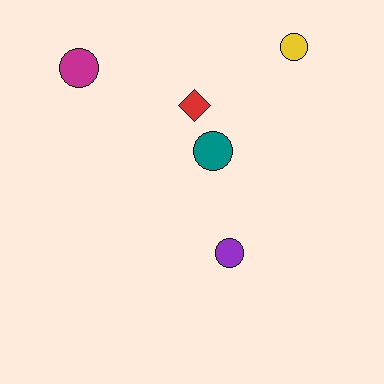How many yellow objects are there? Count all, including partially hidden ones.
There is 1 yellow object.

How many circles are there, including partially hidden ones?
There are 4 circles.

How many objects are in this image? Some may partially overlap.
There are 5 objects.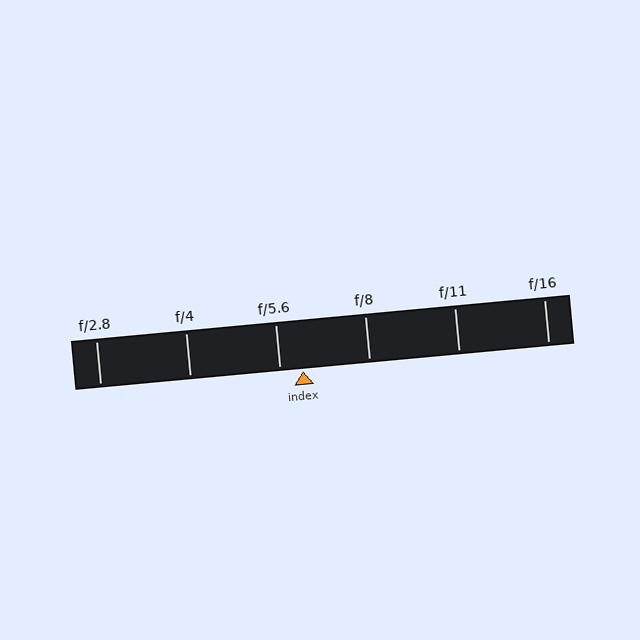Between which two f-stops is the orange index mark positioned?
The index mark is between f/5.6 and f/8.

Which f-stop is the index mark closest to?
The index mark is closest to f/5.6.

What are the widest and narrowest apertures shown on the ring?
The widest aperture shown is f/2.8 and the narrowest is f/16.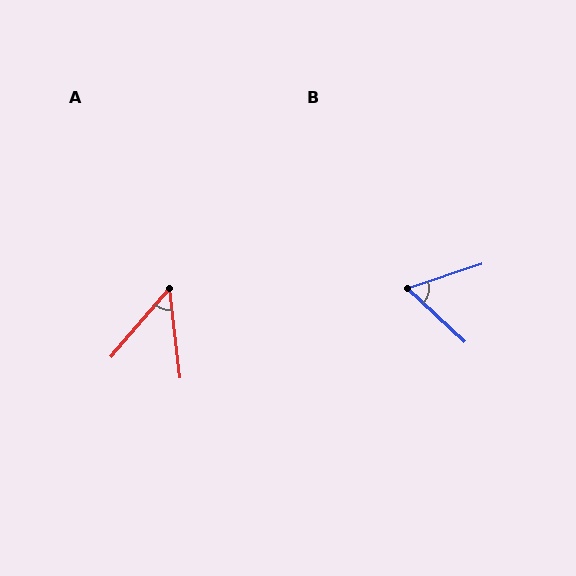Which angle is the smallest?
A, at approximately 47 degrees.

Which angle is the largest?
B, at approximately 61 degrees.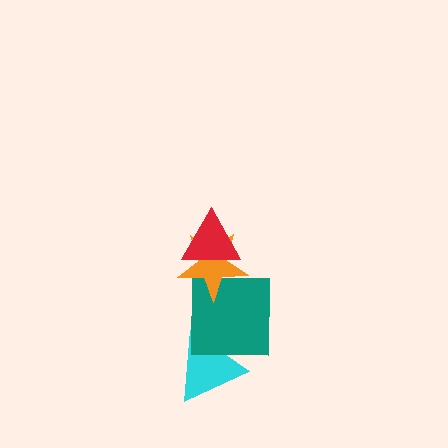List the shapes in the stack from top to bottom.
From top to bottom: the red triangle, the orange star, the teal square, the cyan triangle.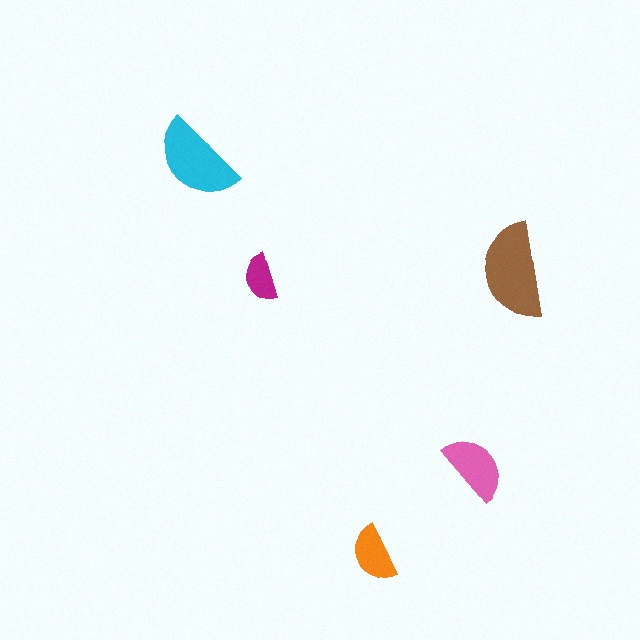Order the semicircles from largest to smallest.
the brown one, the cyan one, the pink one, the orange one, the magenta one.